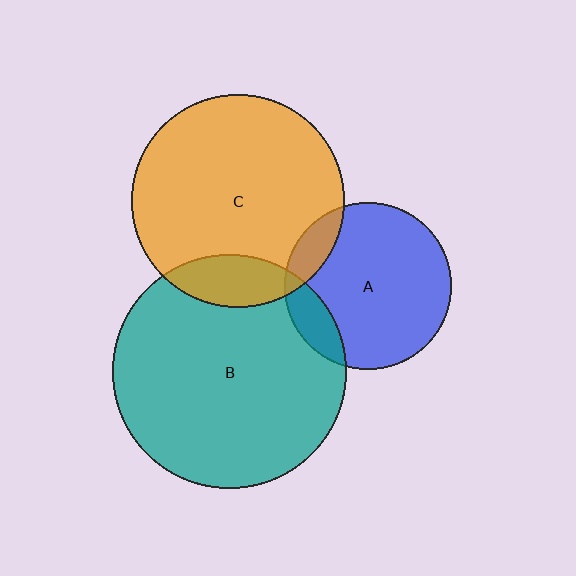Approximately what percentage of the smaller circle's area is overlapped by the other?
Approximately 10%.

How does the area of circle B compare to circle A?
Approximately 2.0 times.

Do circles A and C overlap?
Yes.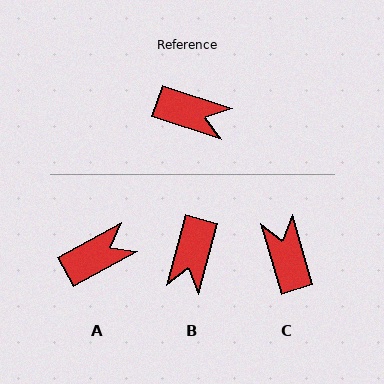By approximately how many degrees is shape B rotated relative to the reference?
Approximately 87 degrees clockwise.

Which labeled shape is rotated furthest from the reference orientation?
C, about 125 degrees away.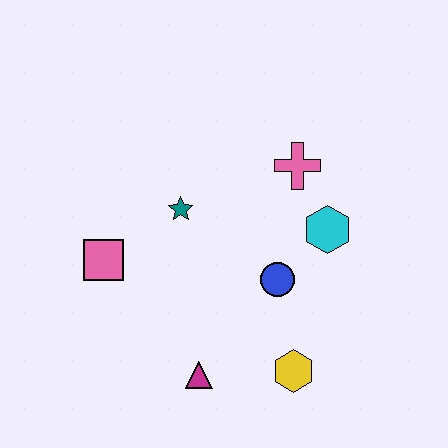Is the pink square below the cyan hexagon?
Yes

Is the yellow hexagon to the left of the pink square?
No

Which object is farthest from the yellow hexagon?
The pink square is farthest from the yellow hexagon.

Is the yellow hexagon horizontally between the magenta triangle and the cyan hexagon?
Yes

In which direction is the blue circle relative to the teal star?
The blue circle is to the right of the teal star.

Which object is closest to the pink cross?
The cyan hexagon is closest to the pink cross.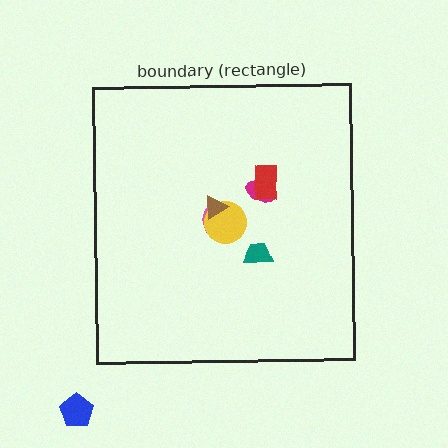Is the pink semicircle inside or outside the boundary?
Inside.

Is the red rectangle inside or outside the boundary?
Inside.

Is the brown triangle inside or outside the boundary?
Inside.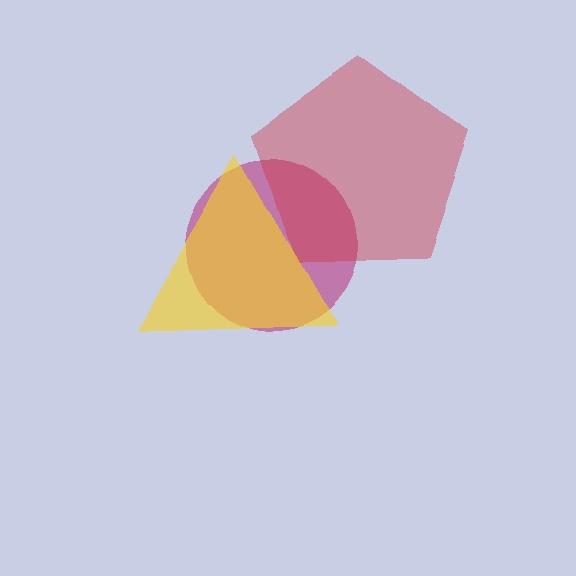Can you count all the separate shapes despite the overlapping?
Yes, there are 3 separate shapes.